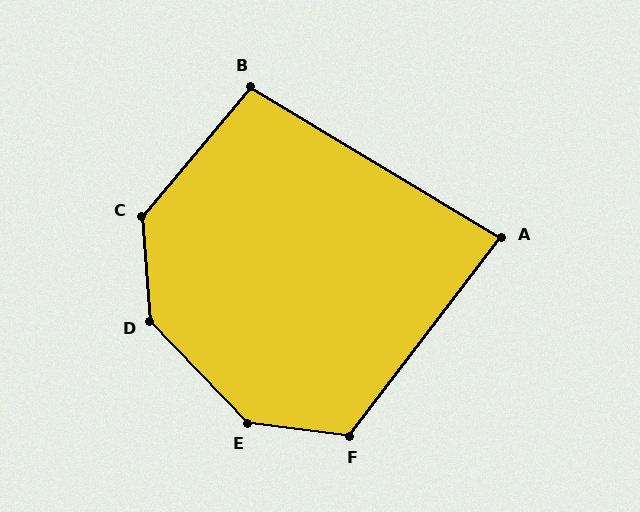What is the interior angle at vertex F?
Approximately 120 degrees (obtuse).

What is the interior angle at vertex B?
Approximately 99 degrees (obtuse).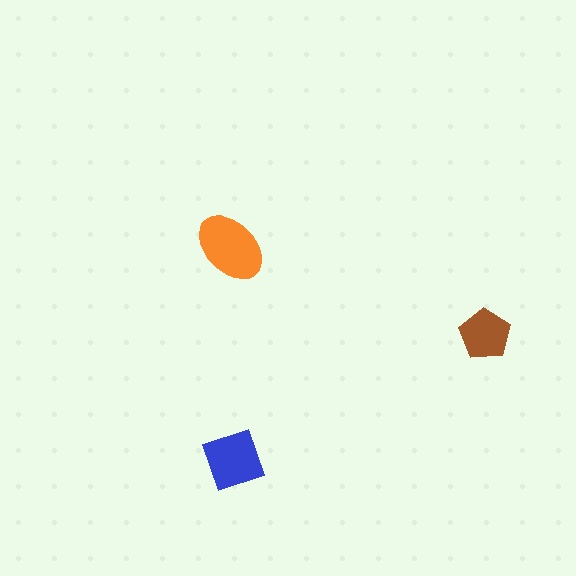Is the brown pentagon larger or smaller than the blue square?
Smaller.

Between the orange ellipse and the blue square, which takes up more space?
The orange ellipse.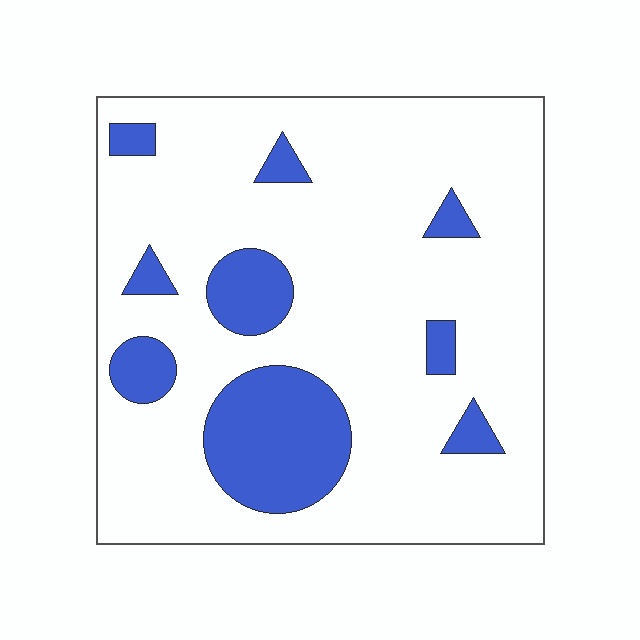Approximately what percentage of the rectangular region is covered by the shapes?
Approximately 20%.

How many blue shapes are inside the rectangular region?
9.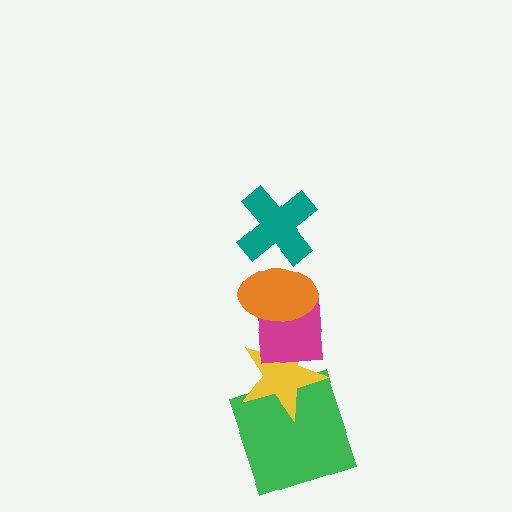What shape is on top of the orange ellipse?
The teal cross is on top of the orange ellipse.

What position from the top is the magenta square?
The magenta square is 3rd from the top.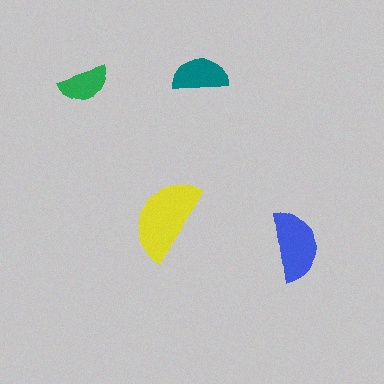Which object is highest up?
The teal semicircle is topmost.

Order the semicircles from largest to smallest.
the yellow one, the blue one, the teal one, the green one.